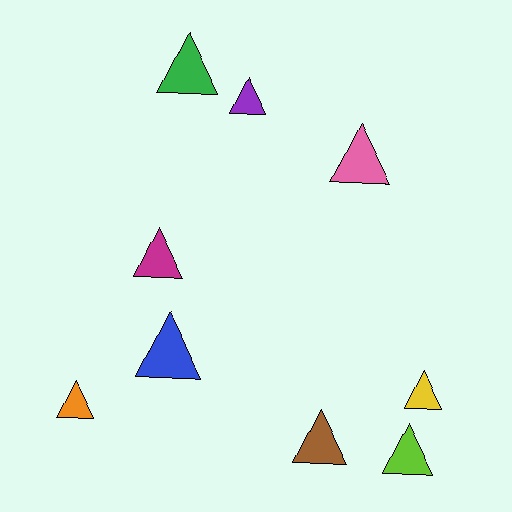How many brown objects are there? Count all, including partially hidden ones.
There is 1 brown object.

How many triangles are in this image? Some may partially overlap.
There are 9 triangles.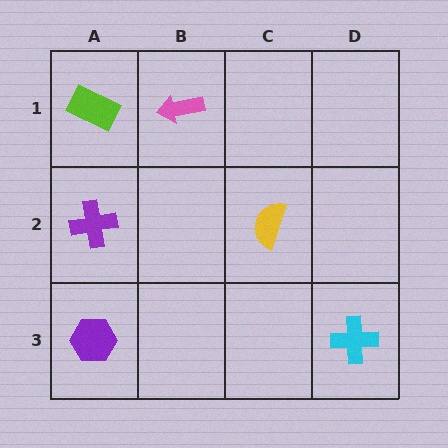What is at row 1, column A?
A lime rectangle.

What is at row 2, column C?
A yellow semicircle.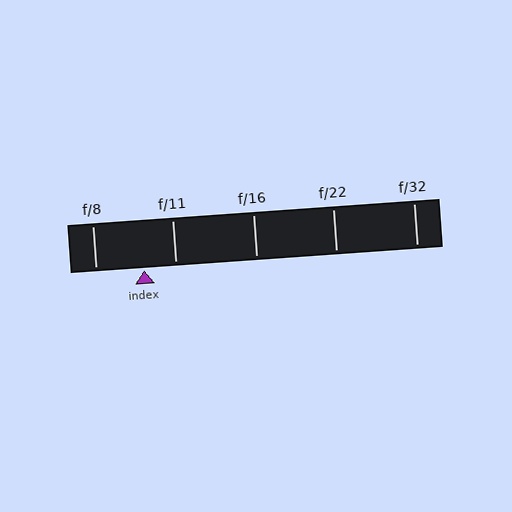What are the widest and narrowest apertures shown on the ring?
The widest aperture shown is f/8 and the narrowest is f/32.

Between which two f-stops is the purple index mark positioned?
The index mark is between f/8 and f/11.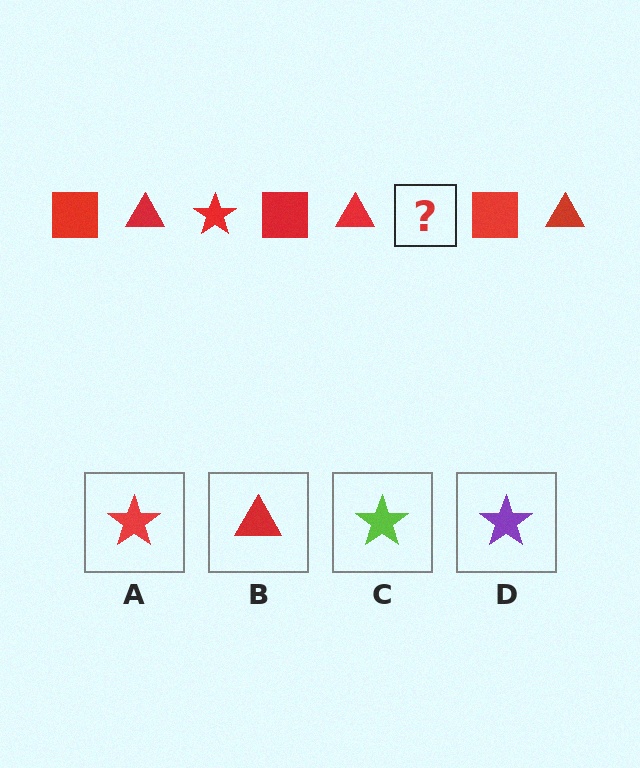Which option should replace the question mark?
Option A.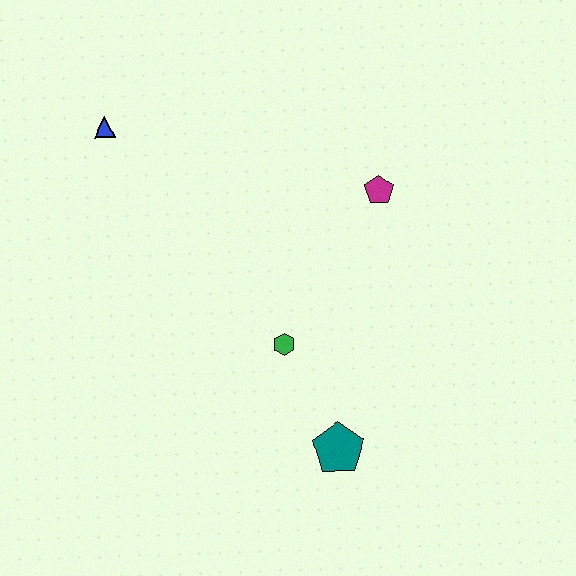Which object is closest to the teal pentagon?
The green hexagon is closest to the teal pentagon.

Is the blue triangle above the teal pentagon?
Yes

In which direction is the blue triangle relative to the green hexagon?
The blue triangle is above the green hexagon.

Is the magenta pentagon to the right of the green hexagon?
Yes